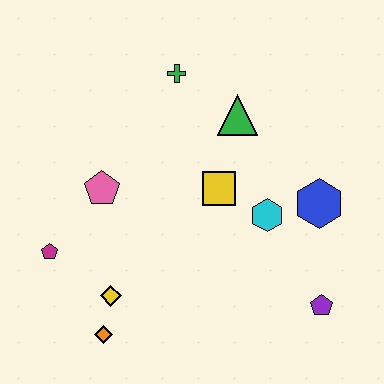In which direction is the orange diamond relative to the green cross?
The orange diamond is below the green cross.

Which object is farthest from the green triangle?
The orange diamond is farthest from the green triangle.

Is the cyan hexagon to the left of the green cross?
No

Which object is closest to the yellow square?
The cyan hexagon is closest to the yellow square.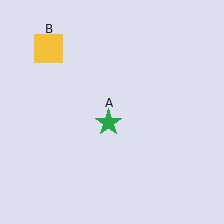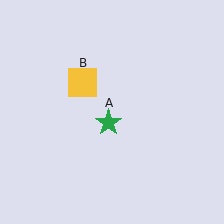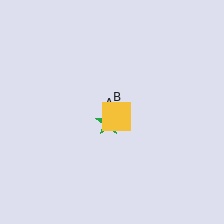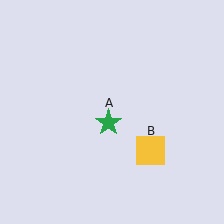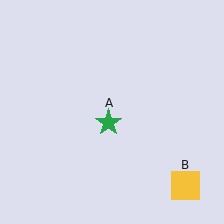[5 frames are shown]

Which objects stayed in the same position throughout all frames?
Green star (object A) remained stationary.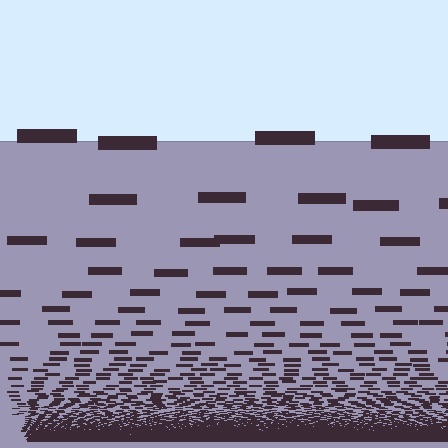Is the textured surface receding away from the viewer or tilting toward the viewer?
The surface appears to tilt toward the viewer. Texture elements get larger and sparser toward the top.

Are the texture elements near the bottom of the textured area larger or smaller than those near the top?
Smaller. The gradient is inverted — elements near the bottom are smaller and denser.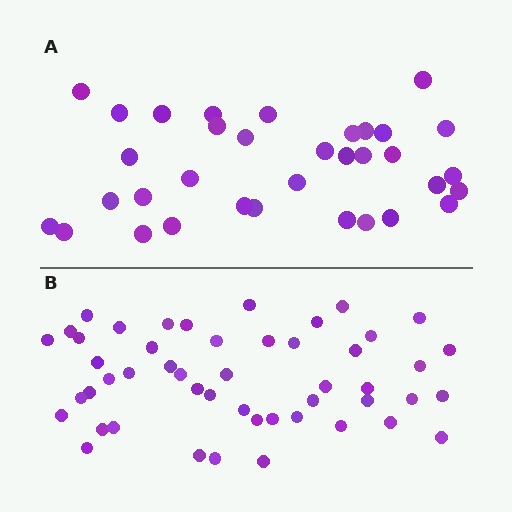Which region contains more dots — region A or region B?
Region B (the bottom region) has more dots.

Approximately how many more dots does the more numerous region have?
Region B has approximately 15 more dots than region A.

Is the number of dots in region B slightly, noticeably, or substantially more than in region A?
Region B has noticeably more, but not dramatically so. The ratio is roughly 1.4 to 1.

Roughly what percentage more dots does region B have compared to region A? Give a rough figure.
About 45% more.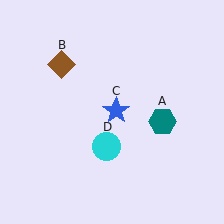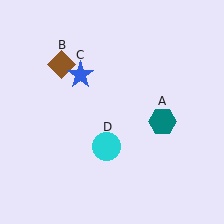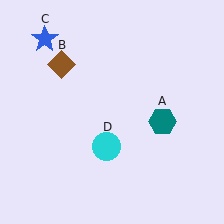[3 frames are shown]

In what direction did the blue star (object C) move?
The blue star (object C) moved up and to the left.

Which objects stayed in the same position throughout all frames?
Teal hexagon (object A) and brown diamond (object B) and cyan circle (object D) remained stationary.